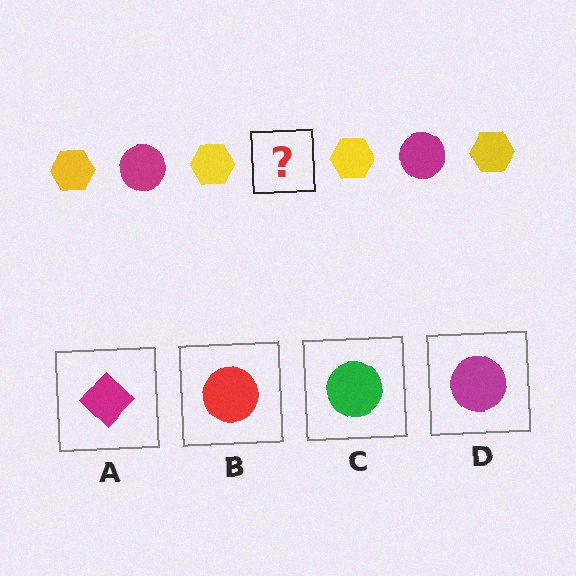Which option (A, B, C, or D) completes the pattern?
D.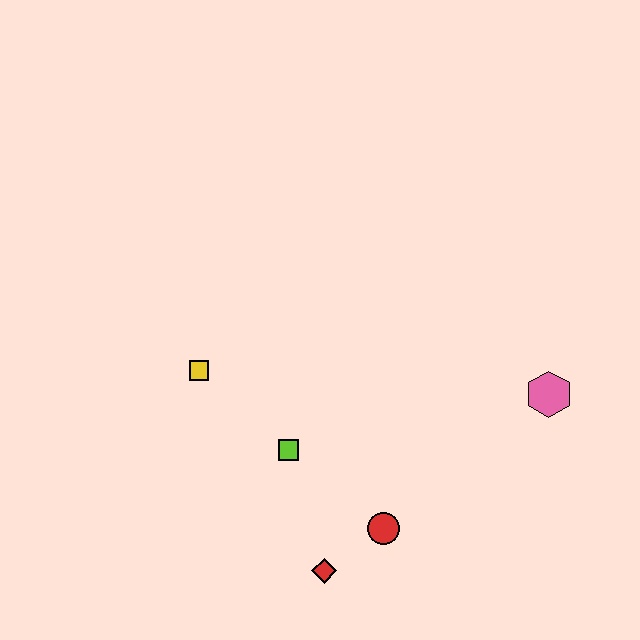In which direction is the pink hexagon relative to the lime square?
The pink hexagon is to the right of the lime square.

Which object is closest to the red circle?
The red diamond is closest to the red circle.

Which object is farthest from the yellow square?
The pink hexagon is farthest from the yellow square.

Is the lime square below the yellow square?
Yes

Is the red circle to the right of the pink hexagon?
No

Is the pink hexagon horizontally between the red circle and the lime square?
No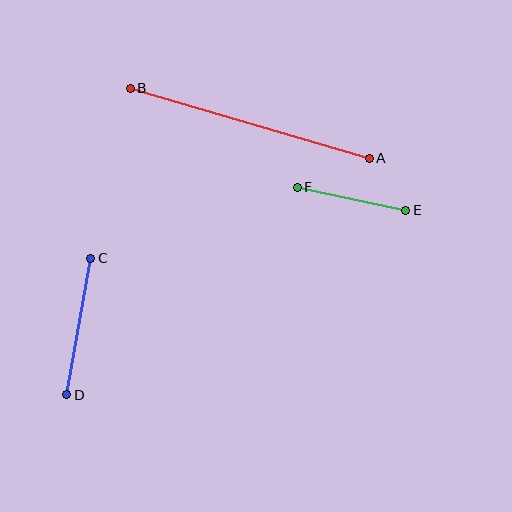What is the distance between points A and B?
The distance is approximately 249 pixels.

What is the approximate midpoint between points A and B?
The midpoint is at approximately (250, 123) pixels.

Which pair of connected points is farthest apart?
Points A and B are farthest apart.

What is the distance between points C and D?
The distance is approximately 139 pixels.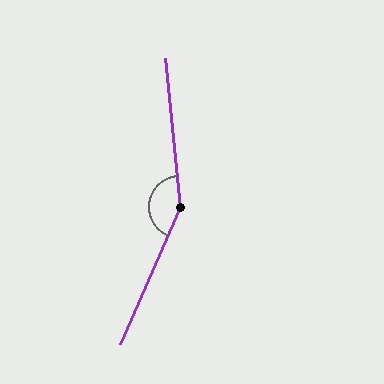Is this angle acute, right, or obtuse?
It is obtuse.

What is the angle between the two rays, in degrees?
Approximately 151 degrees.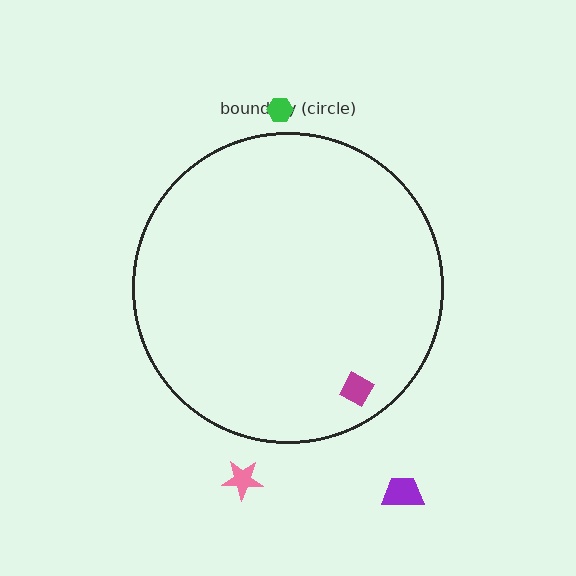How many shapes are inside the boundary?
1 inside, 3 outside.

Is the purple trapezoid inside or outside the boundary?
Outside.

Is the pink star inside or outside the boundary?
Outside.